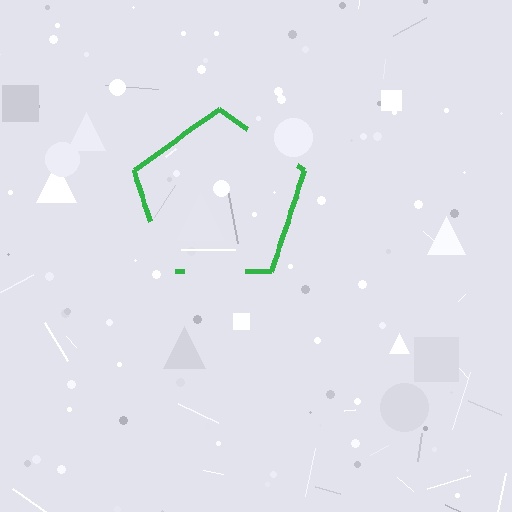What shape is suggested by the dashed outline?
The dashed outline suggests a pentagon.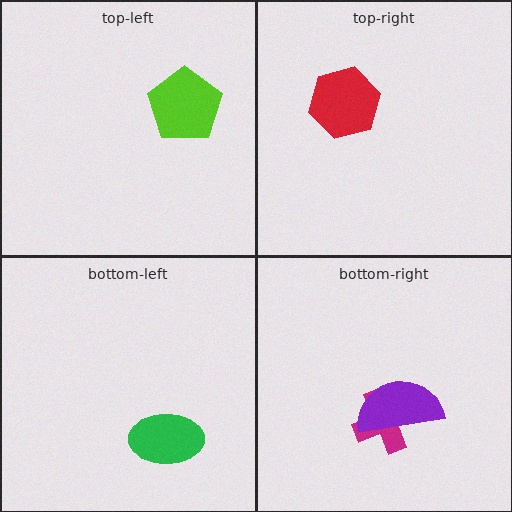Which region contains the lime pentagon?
The top-left region.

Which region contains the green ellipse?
The bottom-left region.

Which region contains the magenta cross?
The bottom-right region.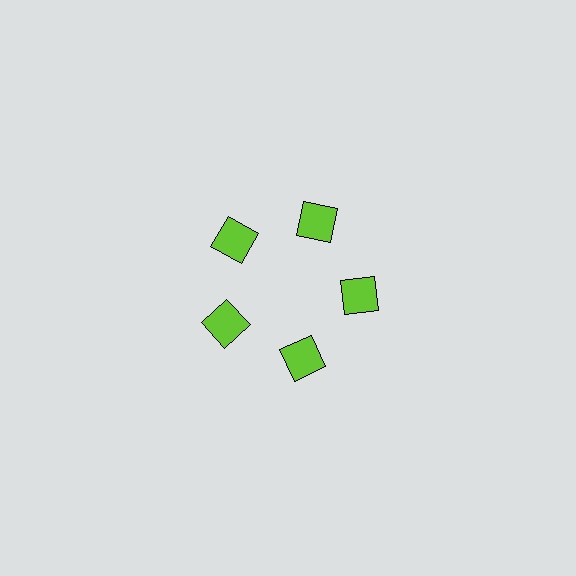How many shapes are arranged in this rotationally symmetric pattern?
There are 5 shapes, arranged in 5 groups of 1.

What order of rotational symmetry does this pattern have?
This pattern has 5-fold rotational symmetry.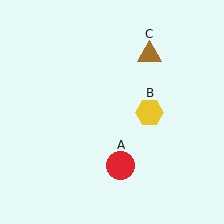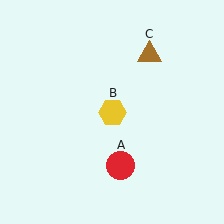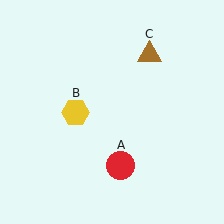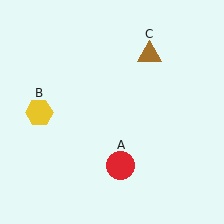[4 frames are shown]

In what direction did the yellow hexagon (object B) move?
The yellow hexagon (object B) moved left.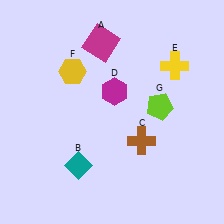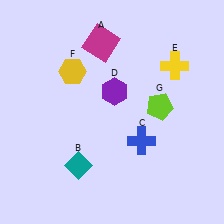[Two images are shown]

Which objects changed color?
C changed from brown to blue. D changed from magenta to purple.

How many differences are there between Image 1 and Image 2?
There are 2 differences between the two images.